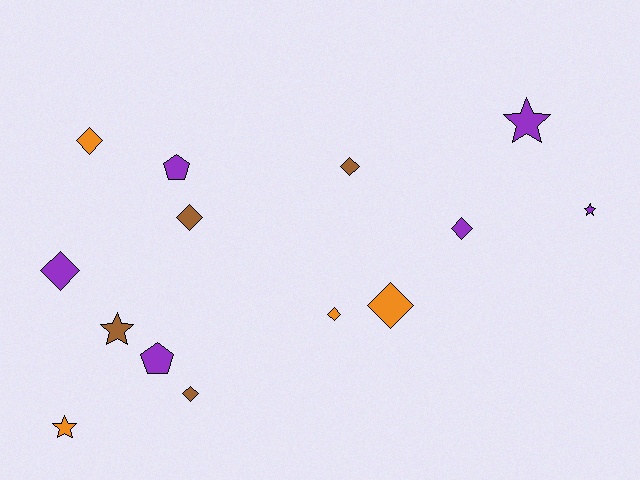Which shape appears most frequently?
Diamond, with 8 objects.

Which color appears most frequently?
Purple, with 6 objects.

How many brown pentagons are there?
There are no brown pentagons.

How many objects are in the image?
There are 14 objects.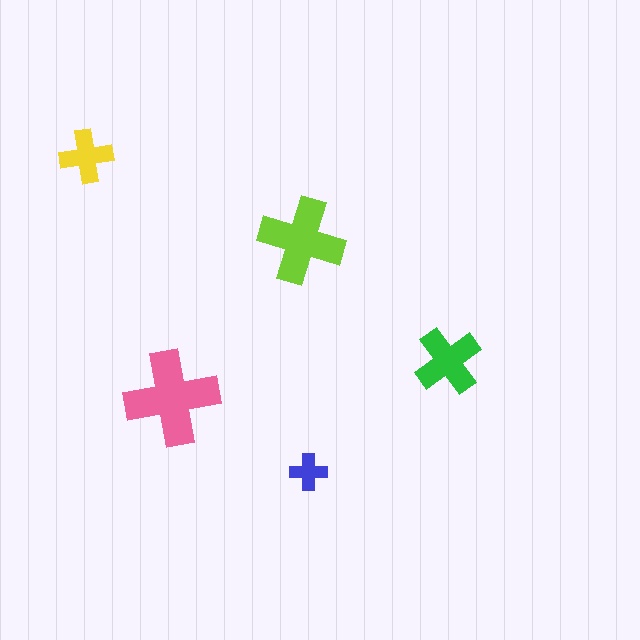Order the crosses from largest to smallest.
the pink one, the lime one, the green one, the yellow one, the blue one.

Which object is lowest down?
The blue cross is bottommost.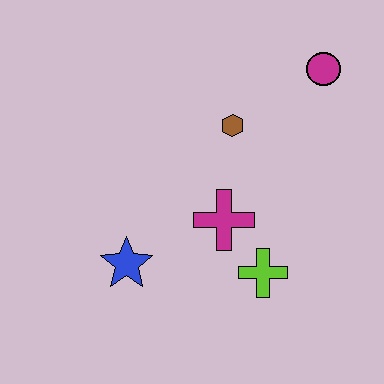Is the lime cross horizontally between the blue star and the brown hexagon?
No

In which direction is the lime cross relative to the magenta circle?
The lime cross is below the magenta circle.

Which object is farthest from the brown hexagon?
The blue star is farthest from the brown hexagon.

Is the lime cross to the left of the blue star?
No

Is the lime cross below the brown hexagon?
Yes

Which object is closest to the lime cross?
The magenta cross is closest to the lime cross.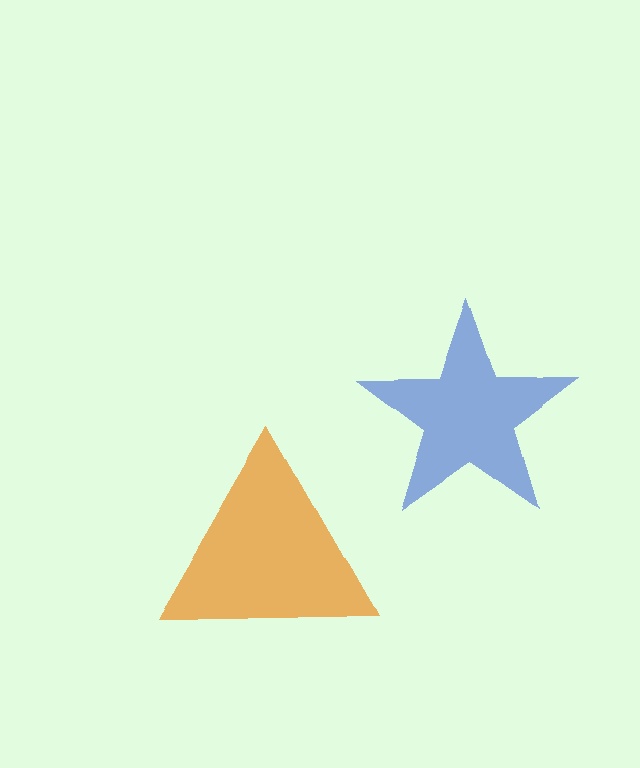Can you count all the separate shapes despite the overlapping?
Yes, there are 2 separate shapes.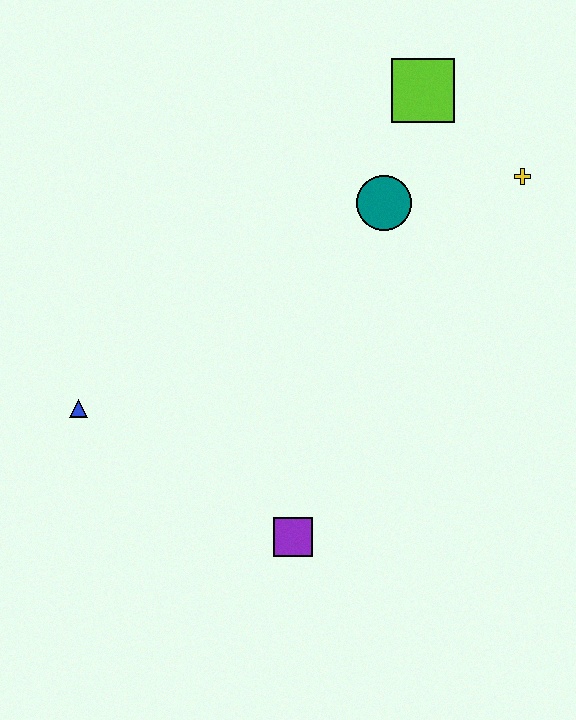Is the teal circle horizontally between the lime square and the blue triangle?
Yes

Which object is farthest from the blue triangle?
The yellow cross is farthest from the blue triangle.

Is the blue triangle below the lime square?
Yes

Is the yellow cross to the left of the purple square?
No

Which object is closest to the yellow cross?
The lime square is closest to the yellow cross.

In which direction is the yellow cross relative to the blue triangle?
The yellow cross is to the right of the blue triangle.